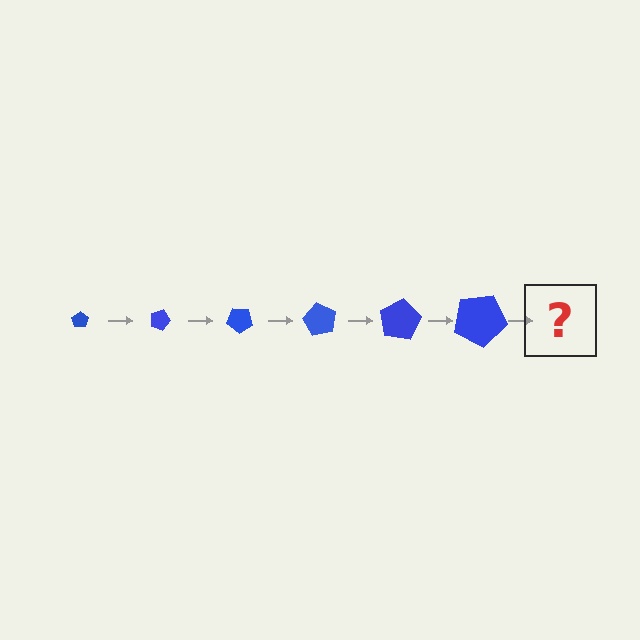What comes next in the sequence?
The next element should be a pentagon, larger than the previous one and rotated 120 degrees from the start.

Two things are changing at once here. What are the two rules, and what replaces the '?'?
The two rules are that the pentagon grows larger each step and it rotates 20 degrees each step. The '?' should be a pentagon, larger than the previous one and rotated 120 degrees from the start.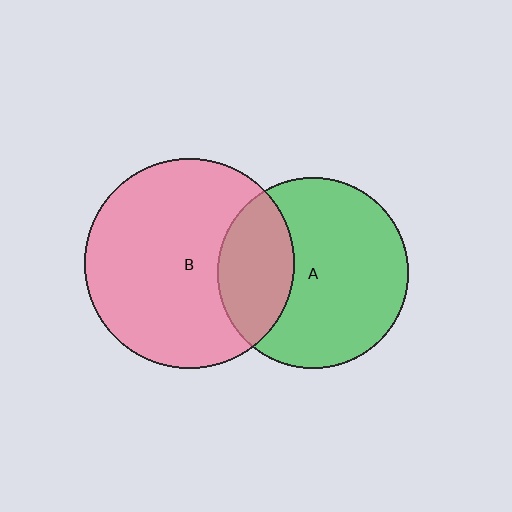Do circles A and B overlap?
Yes.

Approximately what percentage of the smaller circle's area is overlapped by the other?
Approximately 30%.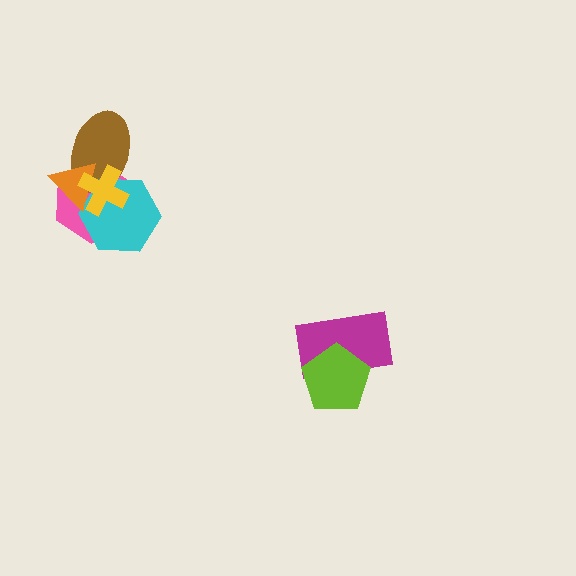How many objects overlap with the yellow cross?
4 objects overlap with the yellow cross.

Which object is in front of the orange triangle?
The yellow cross is in front of the orange triangle.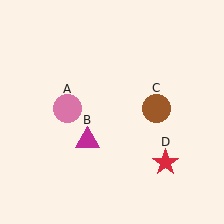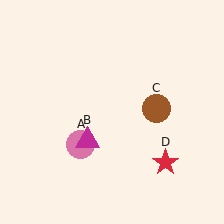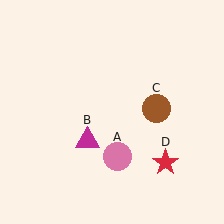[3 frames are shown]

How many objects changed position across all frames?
1 object changed position: pink circle (object A).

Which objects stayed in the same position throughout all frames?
Magenta triangle (object B) and brown circle (object C) and red star (object D) remained stationary.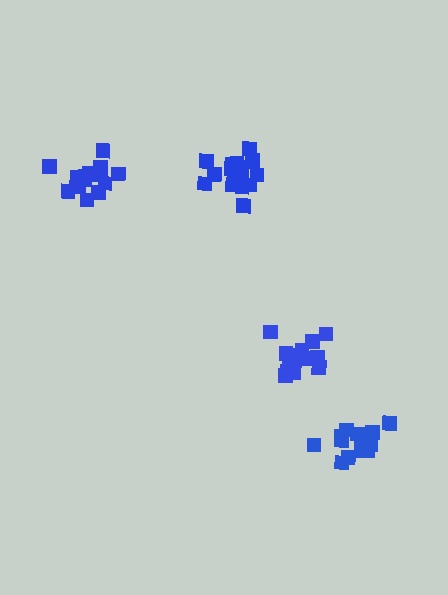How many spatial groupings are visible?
There are 4 spatial groupings.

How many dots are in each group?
Group 1: 17 dots, Group 2: 19 dots, Group 3: 16 dots, Group 4: 15 dots (67 total).